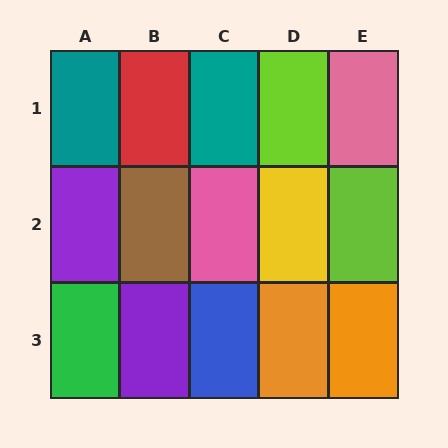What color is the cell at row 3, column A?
Green.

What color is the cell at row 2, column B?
Brown.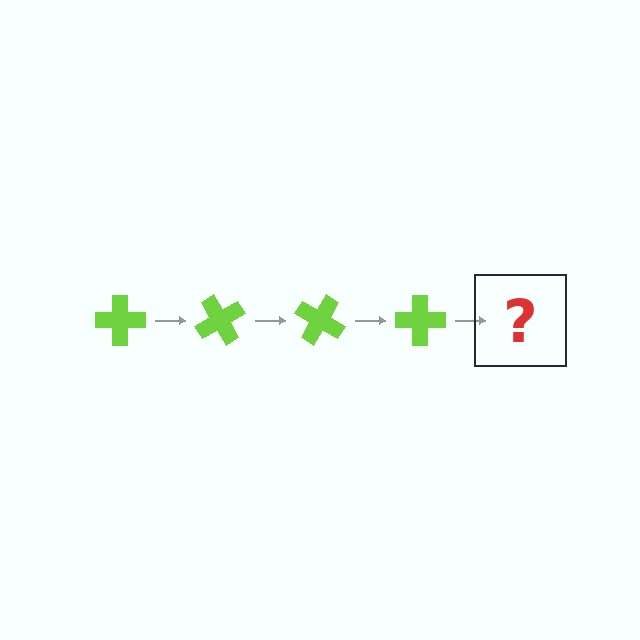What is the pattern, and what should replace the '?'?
The pattern is that the cross rotates 60 degrees each step. The '?' should be a lime cross rotated 240 degrees.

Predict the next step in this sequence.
The next step is a lime cross rotated 240 degrees.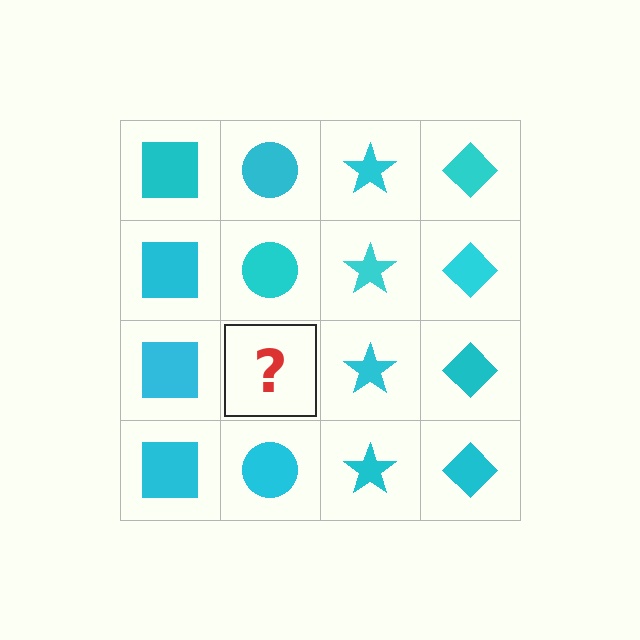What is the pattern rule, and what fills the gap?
The rule is that each column has a consistent shape. The gap should be filled with a cyan circle.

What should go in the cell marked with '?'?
The missing cell should contain a cyan circle.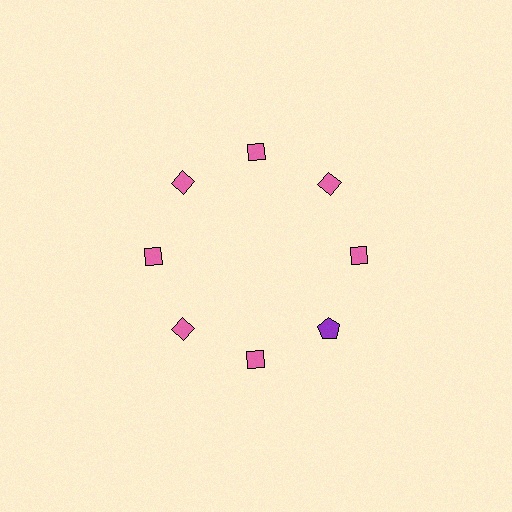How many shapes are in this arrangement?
There are 8 shapes arranged in a ring pattern.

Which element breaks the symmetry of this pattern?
The purple pentagon at roughly the 4 o'clock position breaks the symmetry. All other shapes are pink diamonds.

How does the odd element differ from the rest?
It differs in both color (purple instead of pink) and shape (pentagon instead of diamond).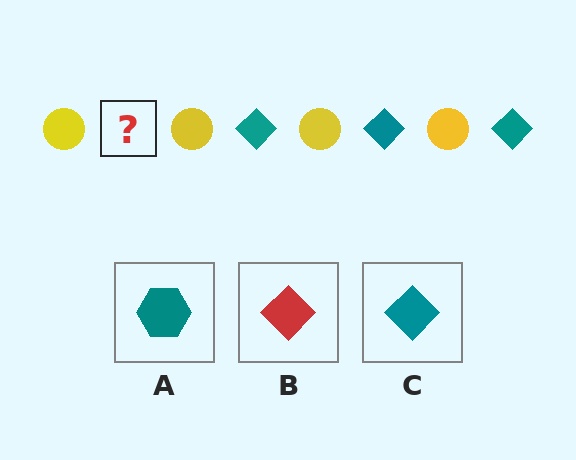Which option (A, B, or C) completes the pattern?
C.